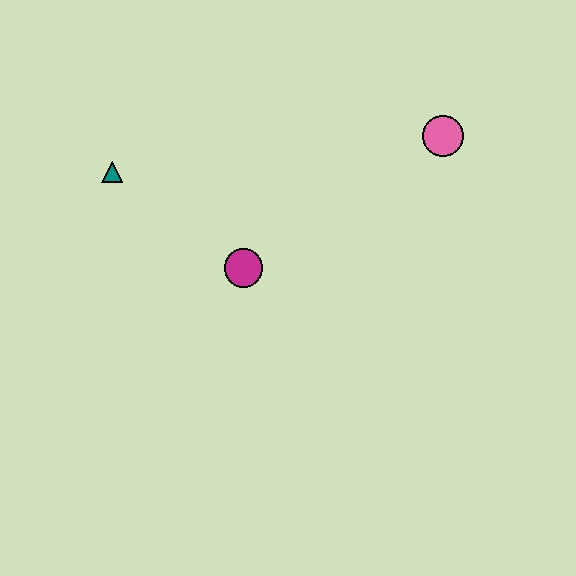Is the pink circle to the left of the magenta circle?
No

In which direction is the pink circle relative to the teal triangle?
The pink circle is to the right of the teal triangle.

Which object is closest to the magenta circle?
The teal triangle is closest to the magenta circle.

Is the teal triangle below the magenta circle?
No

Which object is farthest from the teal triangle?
The pink circle is farthest from the teal triangle.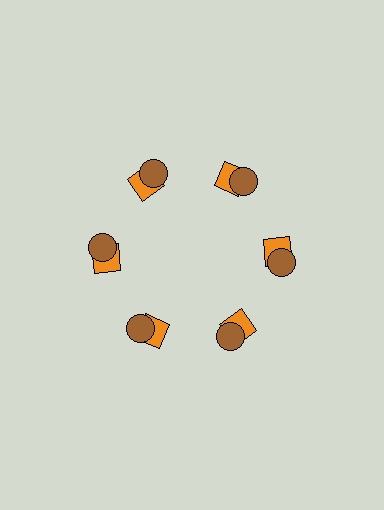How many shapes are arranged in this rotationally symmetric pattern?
There are 12 shapes, arranged in 6 groups of 2.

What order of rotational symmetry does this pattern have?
This pattern has 6-fold rotational symmetry.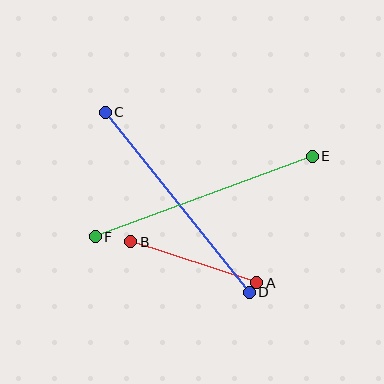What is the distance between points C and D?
The distance is approximately 231 pixels.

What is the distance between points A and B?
The distance is approximately 132 pixels.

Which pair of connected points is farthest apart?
Points E and F are farthest apart.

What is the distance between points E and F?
The distance is approximately 232 pixels.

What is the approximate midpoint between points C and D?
The midpoint is at approximately (177, 202) pixels.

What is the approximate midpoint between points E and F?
The midpoint is at approximately (204, 197) pixels.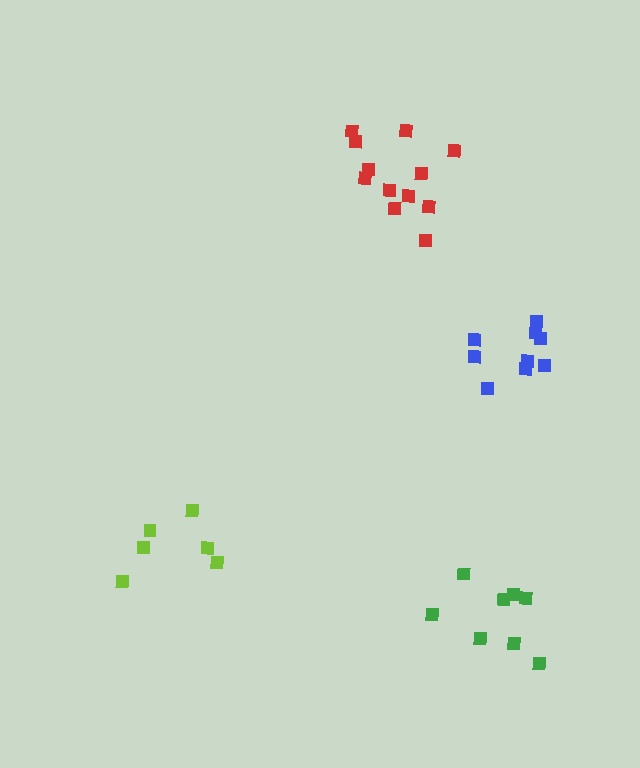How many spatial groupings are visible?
There are 4 spatial groupings.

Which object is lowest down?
The green cluster is bottommost.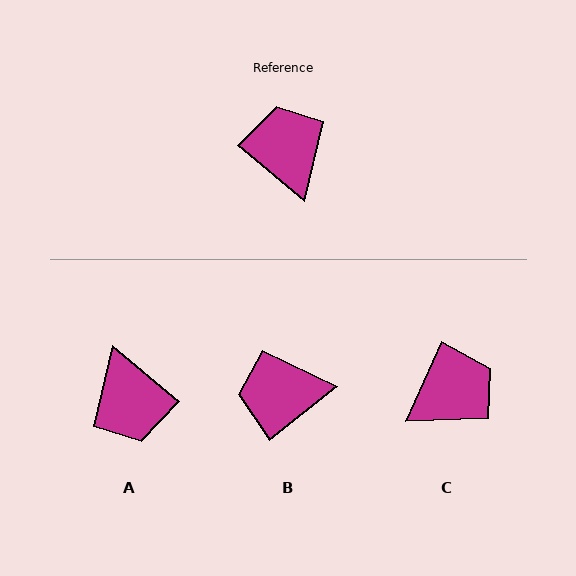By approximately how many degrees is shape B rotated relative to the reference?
Approximately 79 degrees counter-clockwise.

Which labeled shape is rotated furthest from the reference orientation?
A, about 179 degrees away.